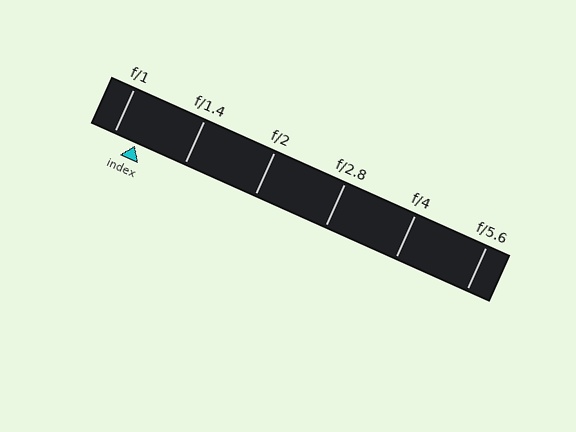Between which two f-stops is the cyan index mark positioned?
The index mark is between f/1 and f/1.4.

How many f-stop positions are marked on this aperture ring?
There are 6 f-stop positions marked.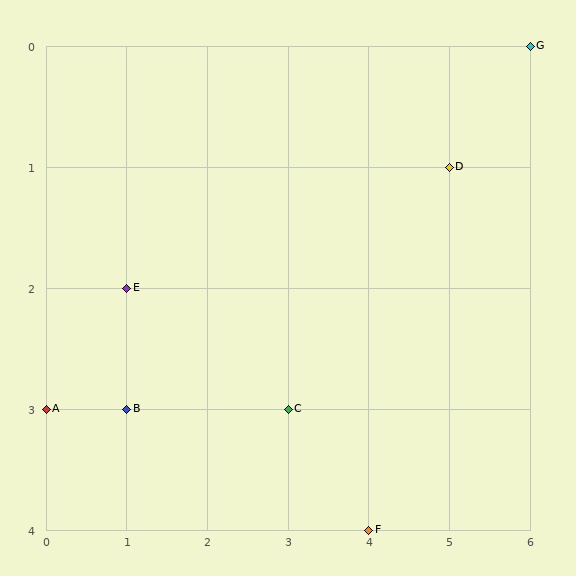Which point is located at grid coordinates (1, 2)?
Point E is at (1, 2).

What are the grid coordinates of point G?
Point G is at grid coordinates (6, 0).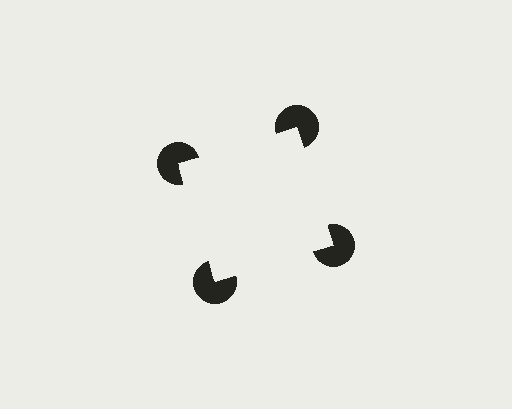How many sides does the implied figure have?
4 sides.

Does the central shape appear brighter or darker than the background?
It typically appears slightly brighter than the background, even though no actual brightness change is drawn.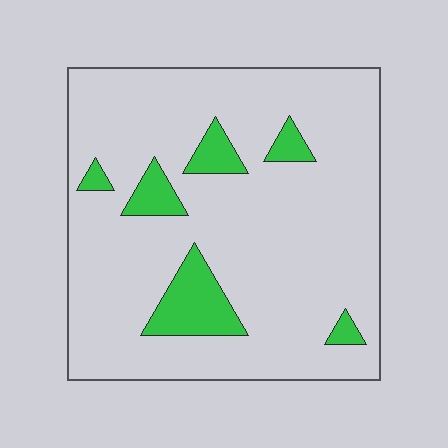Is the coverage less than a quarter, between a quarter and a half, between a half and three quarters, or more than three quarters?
Less than a quarter.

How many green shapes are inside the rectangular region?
6.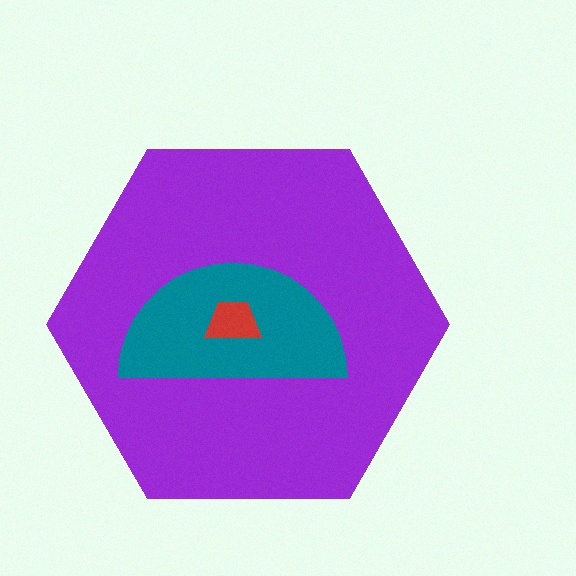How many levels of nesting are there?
3.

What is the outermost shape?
The purple hexagon.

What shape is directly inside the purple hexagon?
The teal semicircle.